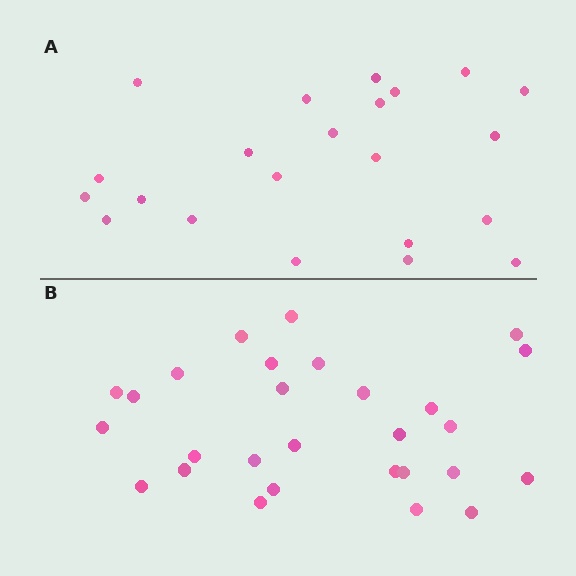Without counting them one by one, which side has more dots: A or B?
Region B (the bottom region) has more dots.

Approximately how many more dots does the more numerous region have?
Region B has about 6 more dots than region A.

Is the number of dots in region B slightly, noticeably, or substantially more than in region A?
Region B has noticeably more, but not dramatically so. The ratio is roughly 1.3 to 1.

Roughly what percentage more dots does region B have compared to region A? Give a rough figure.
About 25% more.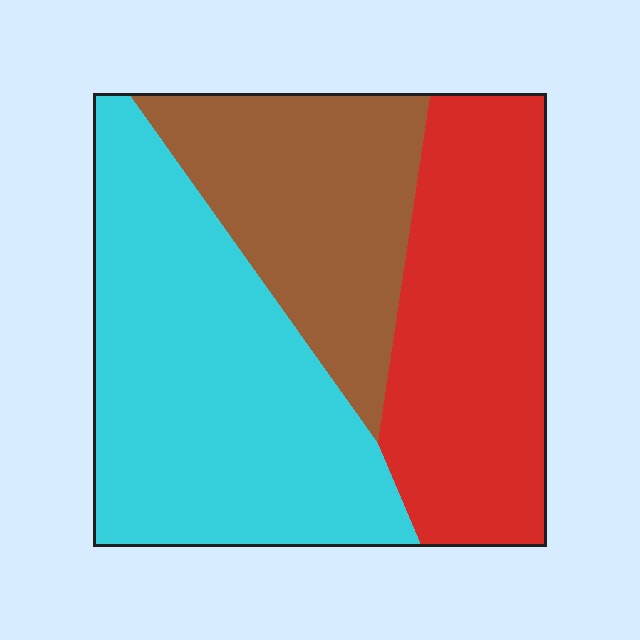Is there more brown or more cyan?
Cyan.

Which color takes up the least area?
Brown, at roughly 25%.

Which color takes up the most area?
Cyan, at roughly 45%.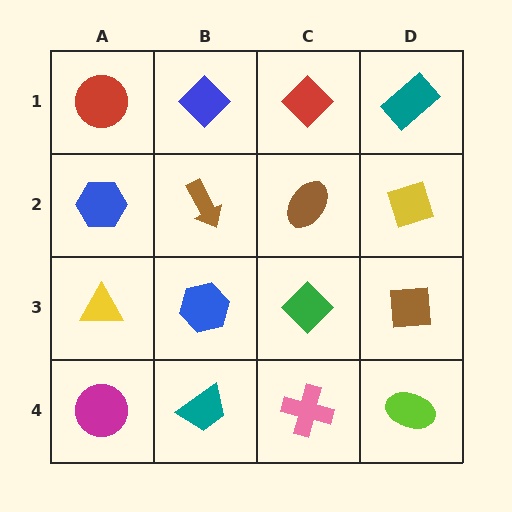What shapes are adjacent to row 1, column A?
A blue hexagon (row 2, column A), a blue diamond (row 1, column B).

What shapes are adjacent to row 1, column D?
A yellow diamond (row 2, column D), a red diamond (row 1, column C).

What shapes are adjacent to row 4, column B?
A blue hexagon (row 3, column B), a magenta circle (row 4, column A), a pink cross (row 4, column C).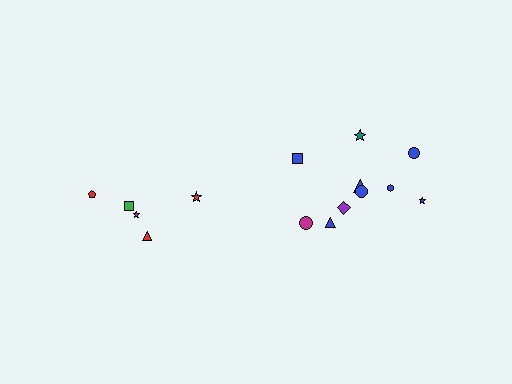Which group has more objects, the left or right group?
The right group.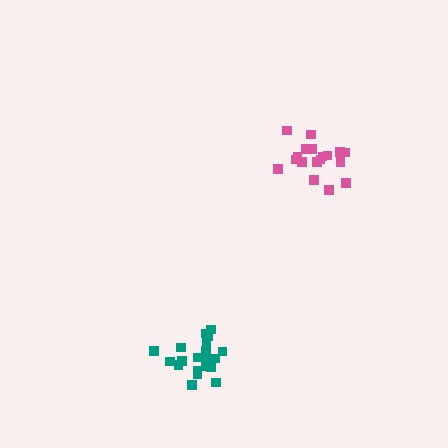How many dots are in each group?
Group 1: 20 dots, Group 2: 18 dots (38 total).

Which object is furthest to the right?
The pink cluster is rightmost.